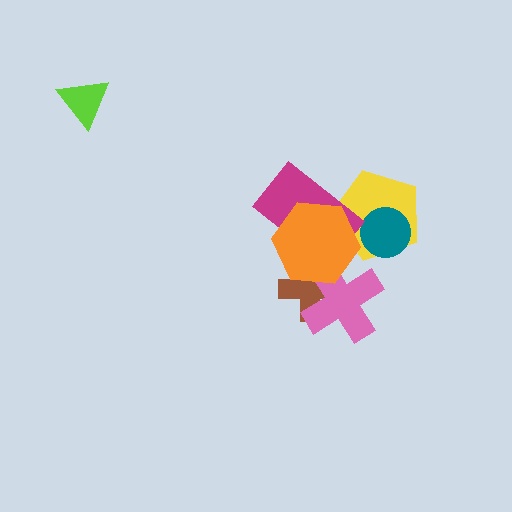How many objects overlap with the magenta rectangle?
2 objects overlap with the magenta rectangle.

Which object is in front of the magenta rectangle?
The orange hexagon is in front of the magenta rectangle.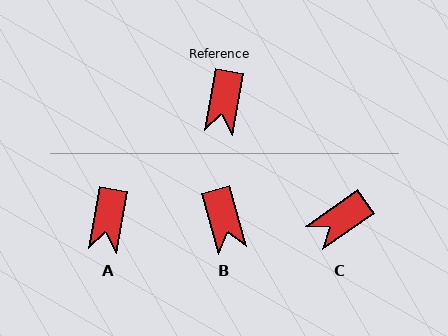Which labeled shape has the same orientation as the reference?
A.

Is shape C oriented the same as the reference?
No, it is off by about 45 degrees.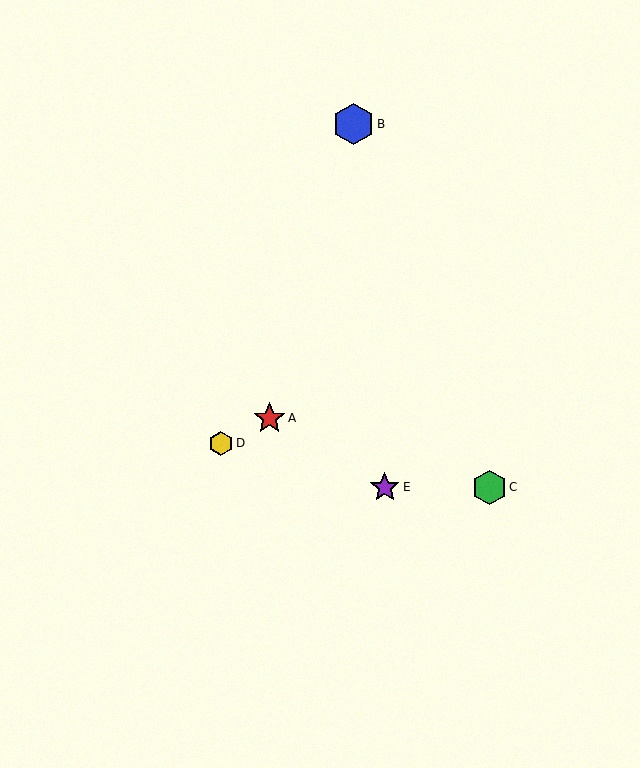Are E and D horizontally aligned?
No, E is at y≈487 and D is at y≈443.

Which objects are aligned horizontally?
Objects C, E are aligned horizontally.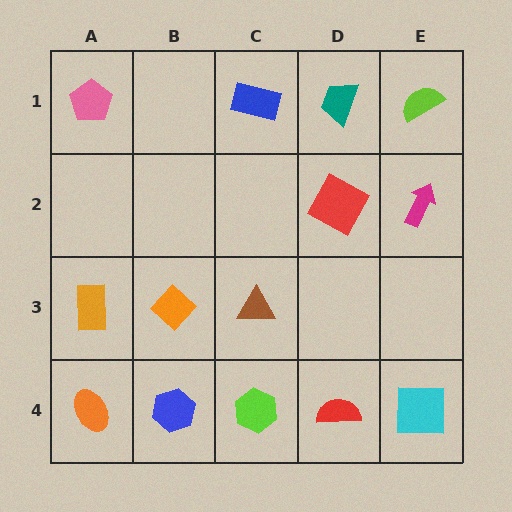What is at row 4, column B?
A blue hexagon.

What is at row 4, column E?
A cyan square.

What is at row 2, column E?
A magenta arrow.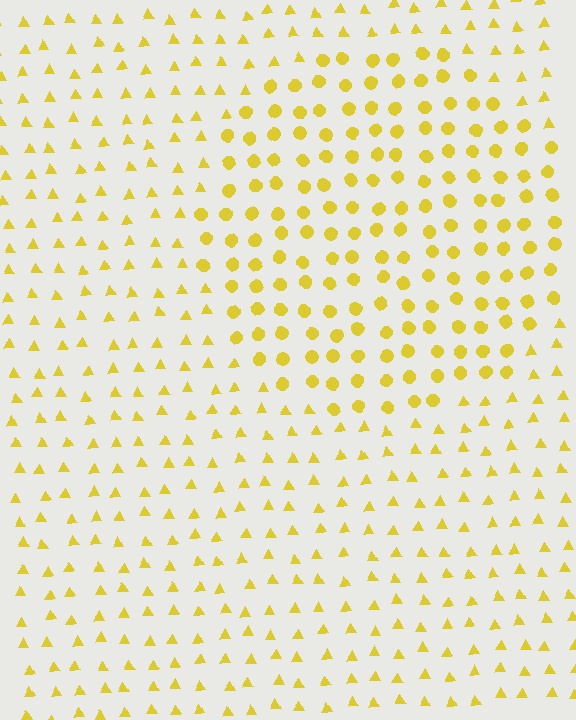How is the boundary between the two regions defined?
The boundary is defined by a change in element shape: circles inside vs. triangles outside. All elements share the same color and spacing.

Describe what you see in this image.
The image is filled with small yellow elements arranged in a uniform grid. A circle-shaped region contains circles, while the surrounding area contains triangles. The boundary is defined purely by the change in element shape.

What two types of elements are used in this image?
The image uses circles inside the circle region and triangles outside it.